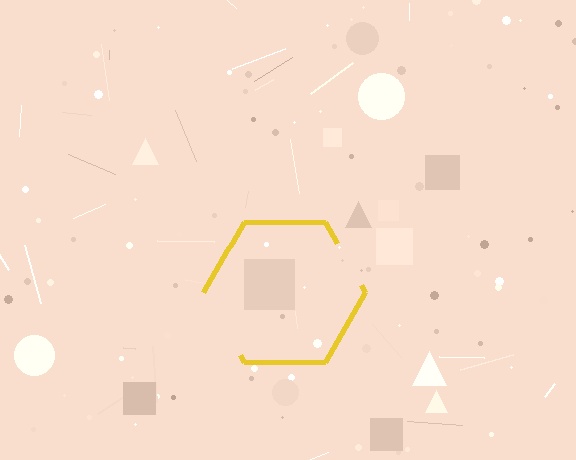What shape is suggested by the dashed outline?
The dashed outline suggests a hexagon.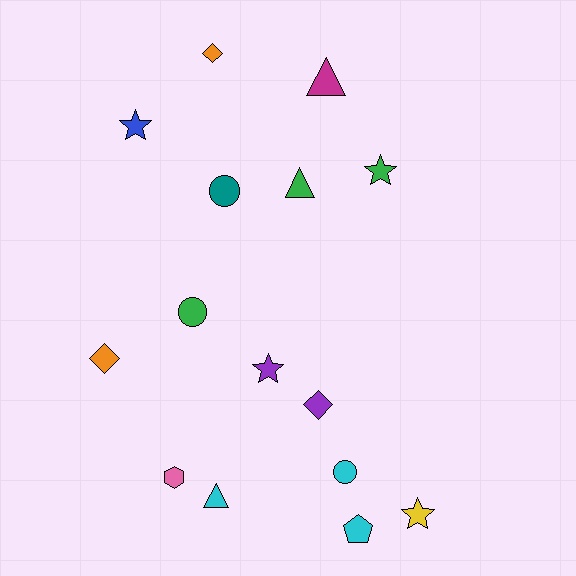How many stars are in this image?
There are 4 stars.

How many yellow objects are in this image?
There is 1 yellow object.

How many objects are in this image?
There are 15 objects.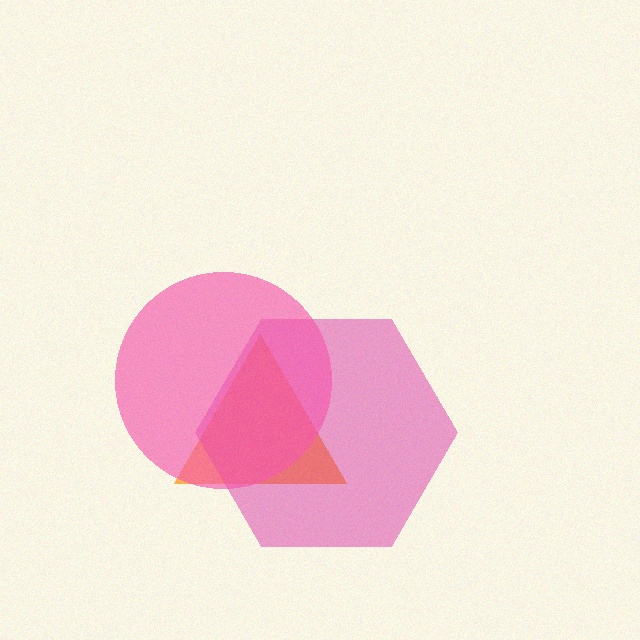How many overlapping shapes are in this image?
There are 3 overlapping shapes in the image.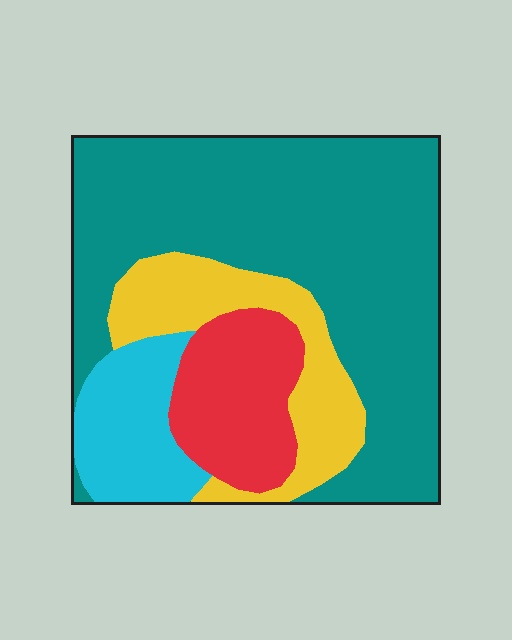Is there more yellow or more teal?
Teal.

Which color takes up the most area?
Teal, at roughly 55%.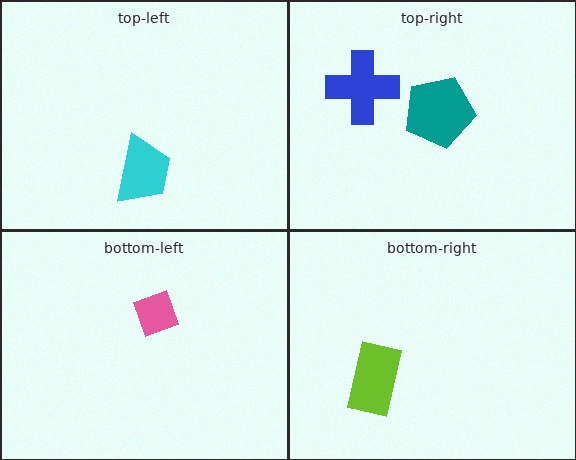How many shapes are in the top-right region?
2.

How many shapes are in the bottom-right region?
1.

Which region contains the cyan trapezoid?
The top-left region.